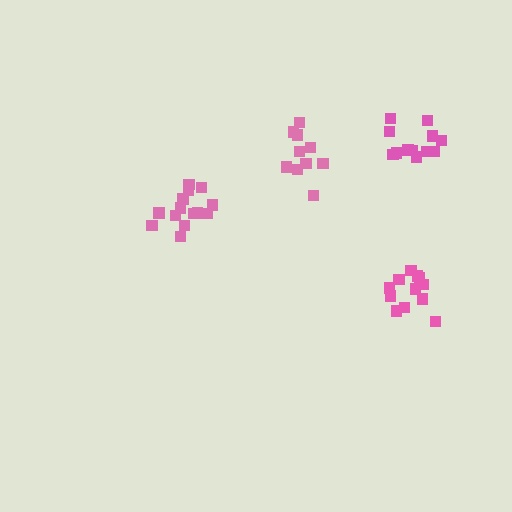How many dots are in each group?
Group 1: 10 dots, Group 2: 13 dots, Group 3: 15 dots, Group 4: 12 dots (50 total).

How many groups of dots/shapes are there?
There are 4 groups.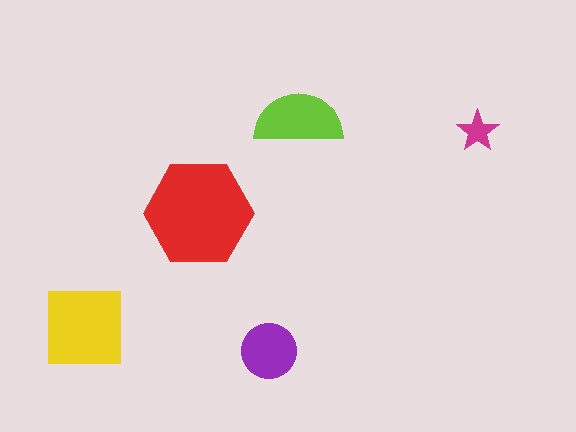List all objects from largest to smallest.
The red hexagon, the yellow square, the lime semicircle, the purple circle, the magenta star.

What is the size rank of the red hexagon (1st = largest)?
1st.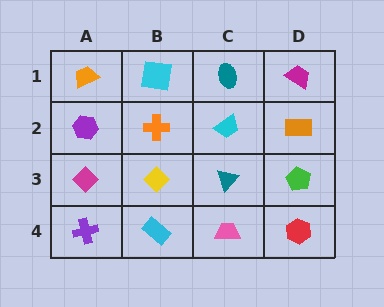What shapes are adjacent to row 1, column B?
An orange cross (row 2, column B), an orange trapezoid (row 1, column A), a teal ellipse (row 1, column C).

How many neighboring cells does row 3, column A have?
3.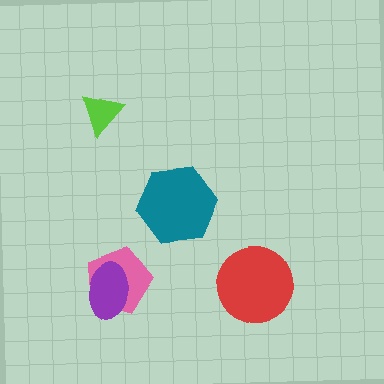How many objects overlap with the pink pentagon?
1 object overlaps with the pink pentagon.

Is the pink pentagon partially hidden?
Yes, it is partially covered by another shape.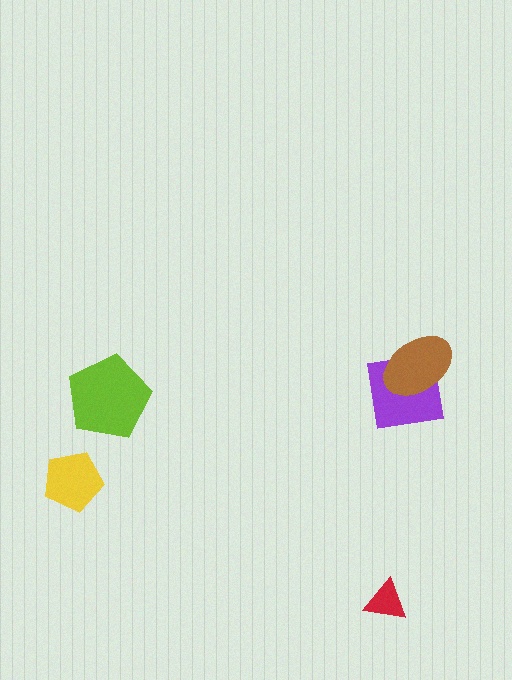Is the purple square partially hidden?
Yes, it is partially covered by another shape.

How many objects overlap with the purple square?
1 object overlaps with the purple square.